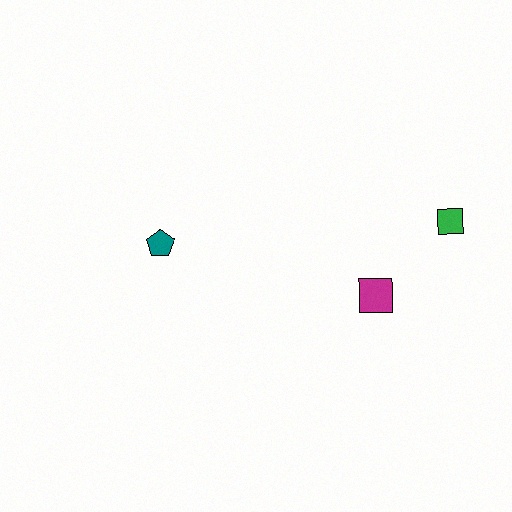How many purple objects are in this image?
There are no purple objects.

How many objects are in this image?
There are 3 objects.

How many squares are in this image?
There are 2 squares.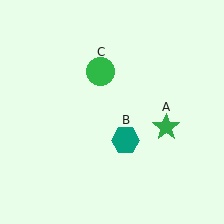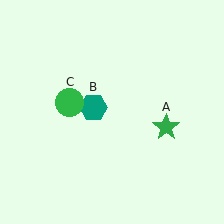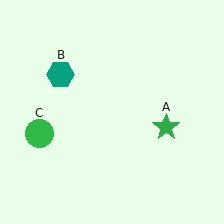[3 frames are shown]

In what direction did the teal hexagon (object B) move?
The teal hexagon (object B) moved up and to the left.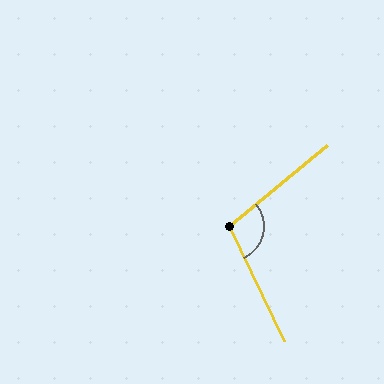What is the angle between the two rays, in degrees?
Approximately 104 degrees.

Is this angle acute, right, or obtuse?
It is obtuse.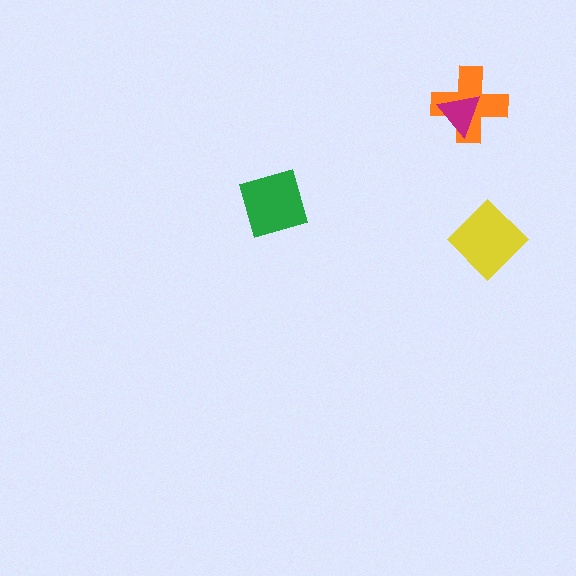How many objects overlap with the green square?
0 objects overlap with the green square.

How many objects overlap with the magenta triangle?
1 object overlaps with the magenta triangle.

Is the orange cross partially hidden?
Yes, it is partially covered by another shape.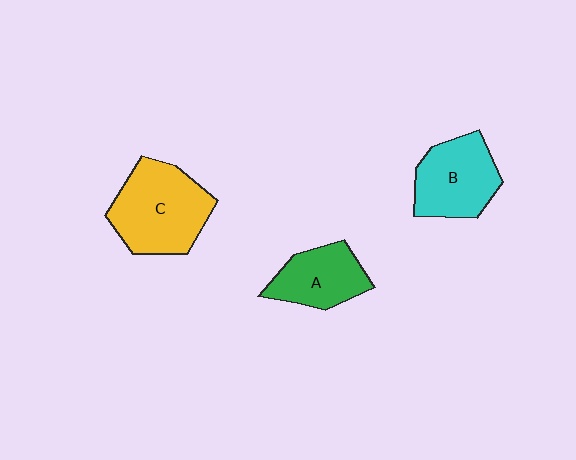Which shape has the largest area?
Shape C (yellow).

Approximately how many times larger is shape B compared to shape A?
Approximately 1.2 times.